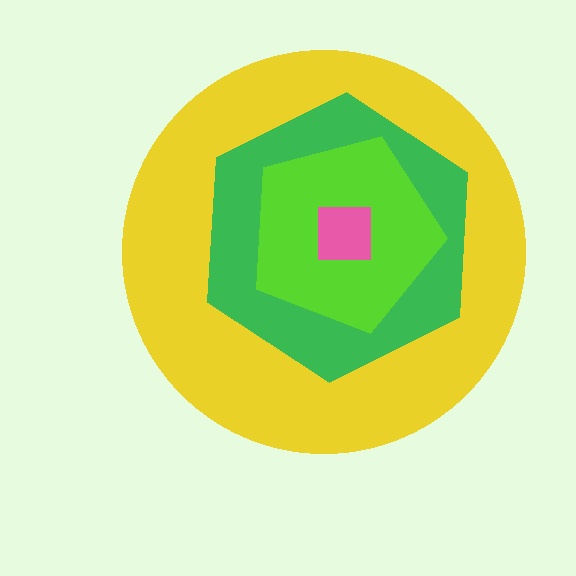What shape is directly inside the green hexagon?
The lime pentagon.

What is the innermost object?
The pink square.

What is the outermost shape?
The yellow circle.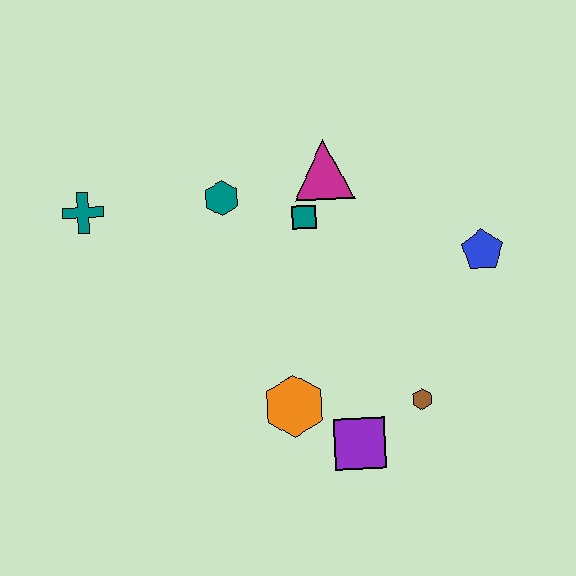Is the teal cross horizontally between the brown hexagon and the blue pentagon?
No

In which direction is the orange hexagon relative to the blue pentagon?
The orange hexagon is to the left of the blue pentagon.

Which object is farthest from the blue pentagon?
The teal cross is farthest from the blue pentagon.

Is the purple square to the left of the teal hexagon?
No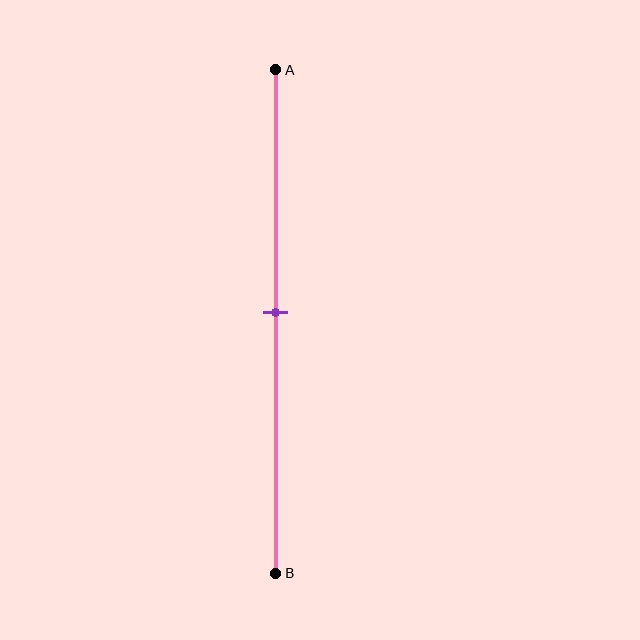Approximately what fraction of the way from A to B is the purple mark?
The purple mark is approximately 50% of the way from A to B.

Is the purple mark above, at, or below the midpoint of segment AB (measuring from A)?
The purple mark is approximately at the midpoint of segment AB.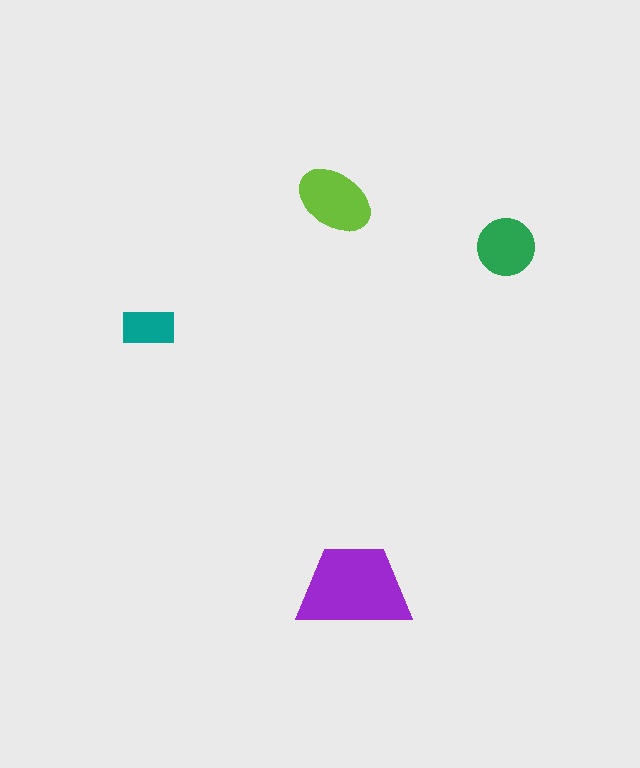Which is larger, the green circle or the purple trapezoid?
The purple trapezoid.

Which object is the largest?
The purple trapezoid.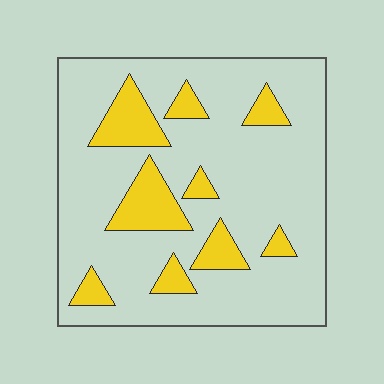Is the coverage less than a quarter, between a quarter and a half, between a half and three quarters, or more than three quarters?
Less than a quarter.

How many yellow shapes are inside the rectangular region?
9.